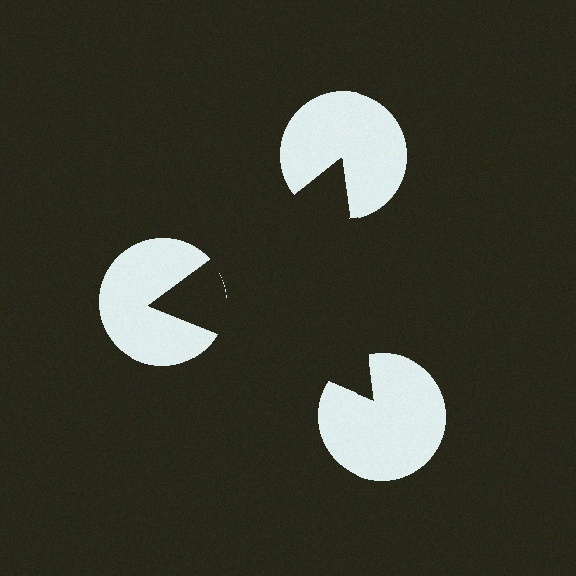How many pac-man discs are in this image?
There are 3 — one at each vertex of the illusory triangle.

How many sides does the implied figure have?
3 sides.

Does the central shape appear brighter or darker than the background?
It typically appears slightly darker than the background, even though no actual brightness change is drawn.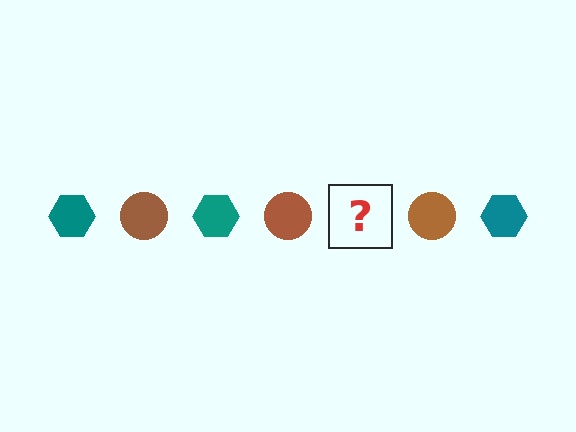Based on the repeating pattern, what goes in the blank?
The blank should be a teal hexagon.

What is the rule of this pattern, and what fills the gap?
The rule is that the pattern alternates between teal hexagon and brown circle. The gap should be filled with a teal hexagon.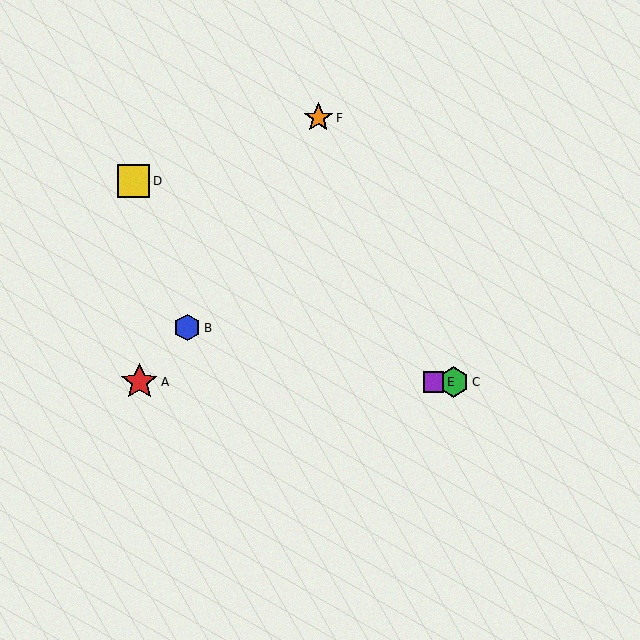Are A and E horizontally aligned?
Yes, both are at y≈382.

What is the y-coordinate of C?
Object C is at y≈382.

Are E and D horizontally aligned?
No, E is at y≈382 and D is at y≈181.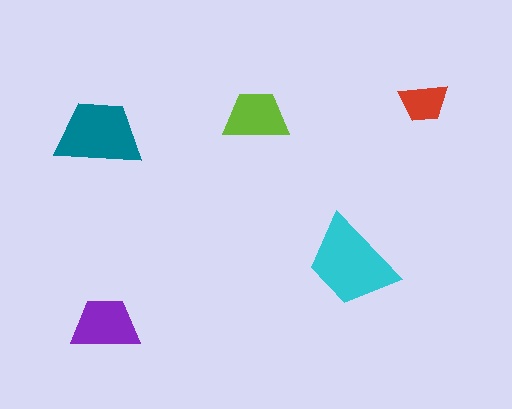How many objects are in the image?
There are 5 objects in the image.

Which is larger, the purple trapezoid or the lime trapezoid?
The purple one.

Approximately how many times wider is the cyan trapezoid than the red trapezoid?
About 2 times wider.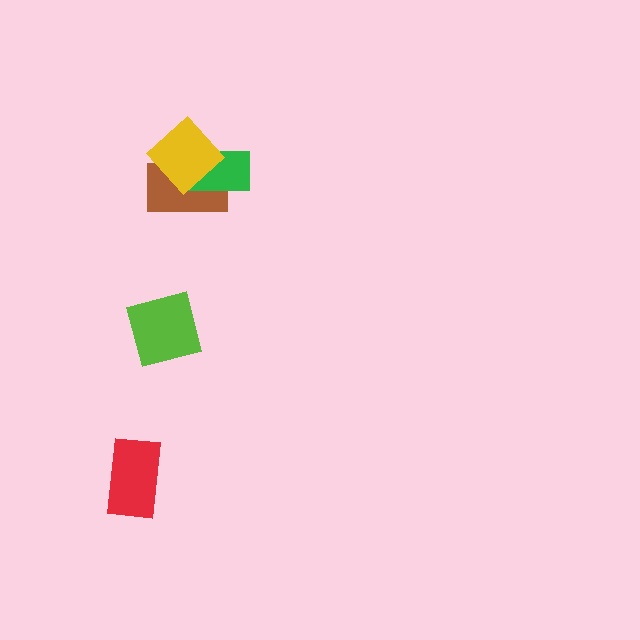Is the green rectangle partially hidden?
Yes, it is partially covered by another shape.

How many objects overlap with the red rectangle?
0 objects overlap with the red rectangle.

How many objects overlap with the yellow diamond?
2 objects overlap with the yellow diamond.